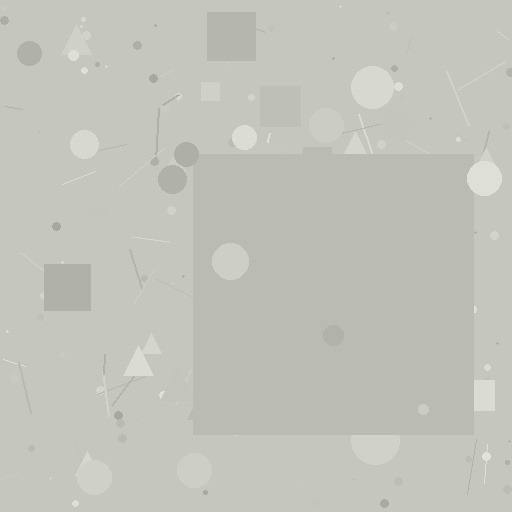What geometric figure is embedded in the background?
A square is embedded in the background.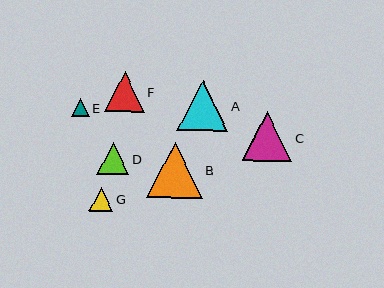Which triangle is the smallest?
Triangle E is the smallest with a size of approximately 18 pixels.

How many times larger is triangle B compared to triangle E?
Triangle B is approximately 3.1 times the size of triangle E.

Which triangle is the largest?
Triangle B is the largest with a size of approximately 56 pixels.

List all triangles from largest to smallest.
From largest to smallest: B, A, C, F, D, G, E.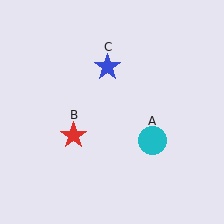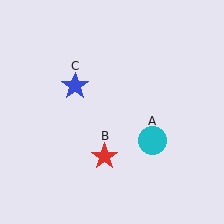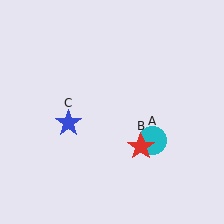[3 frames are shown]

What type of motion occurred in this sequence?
The red star (object B), blue star (object C) rotated counterclockwise around the center of the scene.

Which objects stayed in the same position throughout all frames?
Cyan circle (object A) remained stationary.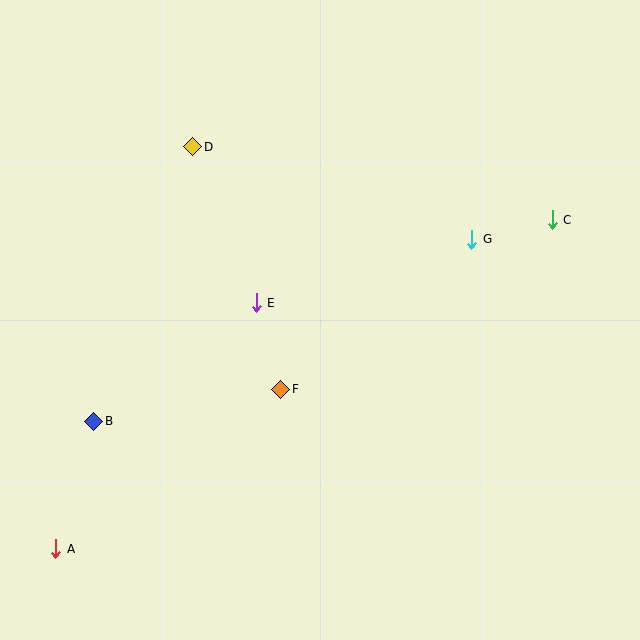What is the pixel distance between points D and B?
The distance between D and B is 292 pixels.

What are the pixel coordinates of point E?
Point E is at (256, 303).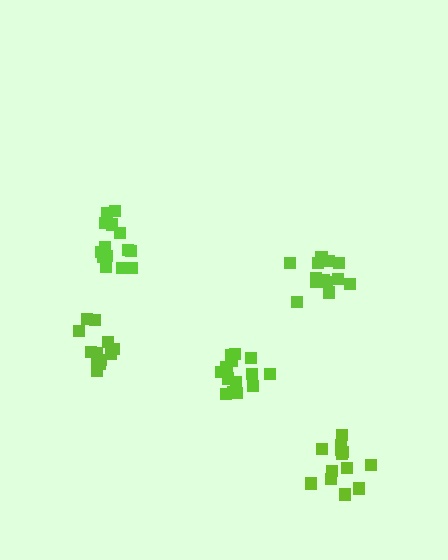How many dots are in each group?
Group 1: 13 dots, Group 2: 13 dots, Group 3: 16 dots, Group 4: 14 dots, Group 5: 15 dots (71 total).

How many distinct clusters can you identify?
There are 5 distinct clusters.